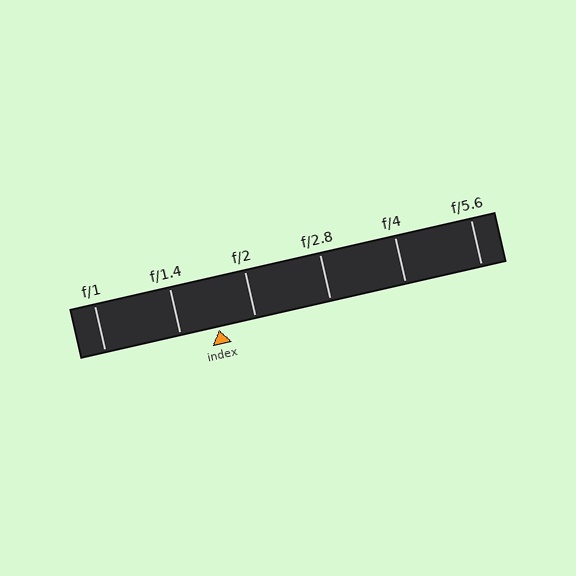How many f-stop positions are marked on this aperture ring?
There are 6 f-stop positions marked.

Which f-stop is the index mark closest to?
The index mark is closest to f/2.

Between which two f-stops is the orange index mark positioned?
The index mark is between f/1.4 and f/2.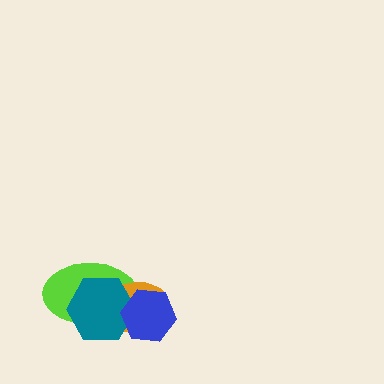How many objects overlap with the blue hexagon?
3 objects overlap with the blue hexagon.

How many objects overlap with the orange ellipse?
3 objects overlap with the orange ellipse.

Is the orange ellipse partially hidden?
Yes, it is partially covered by another shape.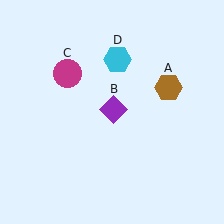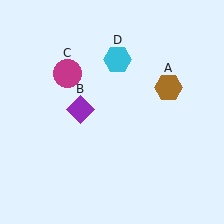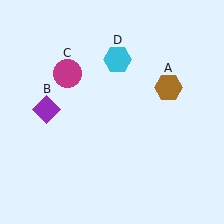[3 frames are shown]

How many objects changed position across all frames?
1 object changed position: purple diamond (object B).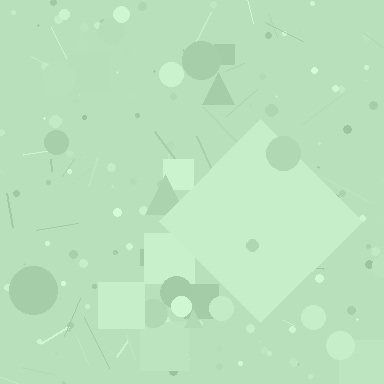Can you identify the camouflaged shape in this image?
The camouflaged shape is a diamond.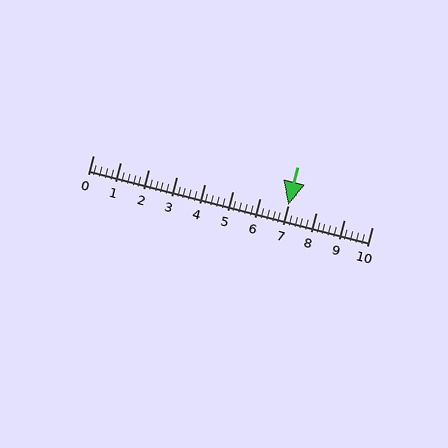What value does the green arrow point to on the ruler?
The green arrow points to approximately 7.0.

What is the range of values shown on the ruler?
The ruler shows values from 0 to 10.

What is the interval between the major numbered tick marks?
The major tick marks are spaced 1 units apart.